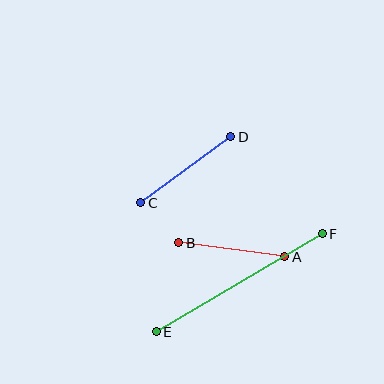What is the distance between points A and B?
The distance is approximately 107 pixels.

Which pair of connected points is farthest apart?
Points E and F are farthest apart.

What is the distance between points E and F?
The distance is approximately 193 pixels.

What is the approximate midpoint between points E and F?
The midpoint is at approximately (239, 283) pixels.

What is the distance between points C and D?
The distance is approximately 112 pixels.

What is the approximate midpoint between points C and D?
The midpoint is at approximately (186, 170) pixels.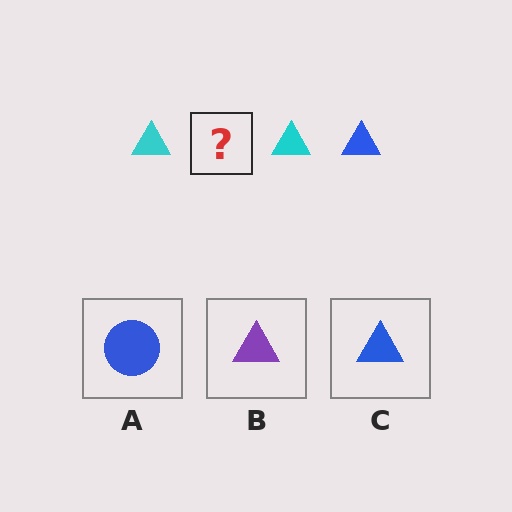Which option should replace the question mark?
Option C.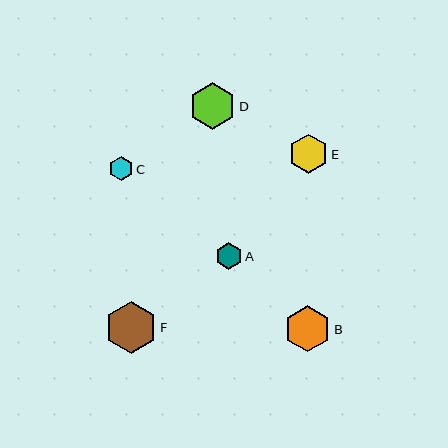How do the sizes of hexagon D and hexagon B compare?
Hexagon D and hexagon B are approximately the same size.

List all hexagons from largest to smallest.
From largest to smallest: F, D, B, E, A, C.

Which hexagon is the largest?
Hexagon F is the largest with a size of approximately 51 pixels.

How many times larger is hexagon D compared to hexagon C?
Hexagon D is approximately 2.0 times the size of hexagon C.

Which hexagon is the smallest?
Hexagon C is the smallest with a size of approximately 24 pixels.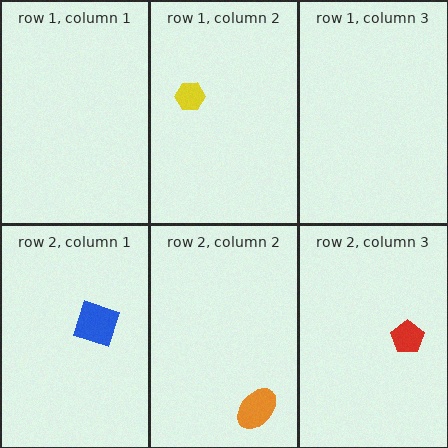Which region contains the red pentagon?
The row 2, column 3 region.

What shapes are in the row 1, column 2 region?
The yellow hexagon.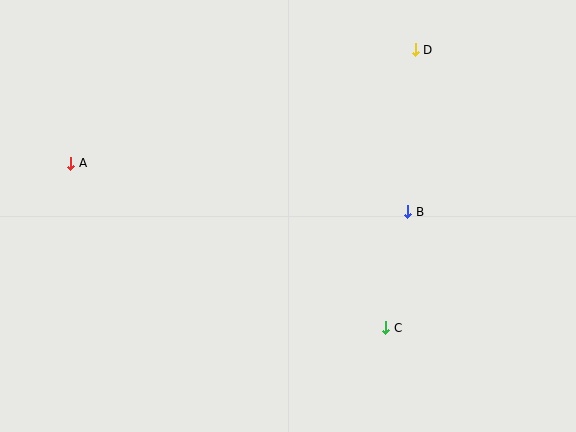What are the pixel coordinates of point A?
Point A is at (71, 163).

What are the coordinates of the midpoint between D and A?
The midpoint between D and A is at (243, 107).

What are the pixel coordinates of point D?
Point D is at (415, 50).